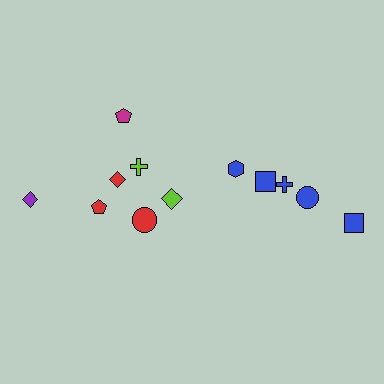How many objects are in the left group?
There are 7 objects.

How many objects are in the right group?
There are 5 objects.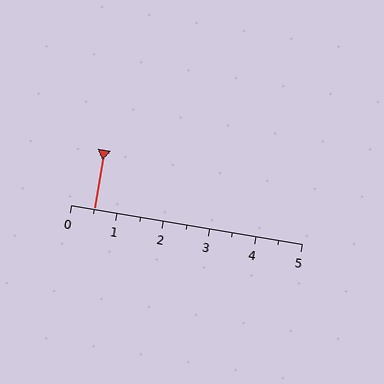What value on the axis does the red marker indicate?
The marker indicates approximately 0.5.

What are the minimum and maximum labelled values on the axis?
The axis runs from 0 to 5.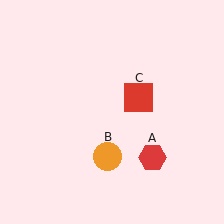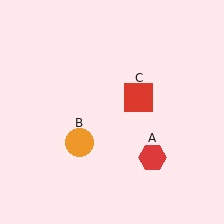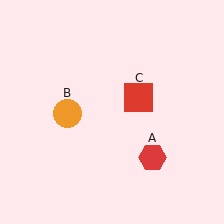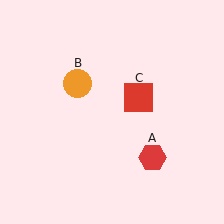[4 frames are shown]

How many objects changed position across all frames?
1 object changed position: orange circle (object B).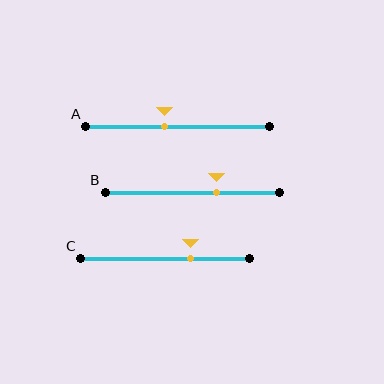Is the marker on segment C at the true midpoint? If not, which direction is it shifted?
No, the marker on segment C is shifted to the right by about 15% of the segment length.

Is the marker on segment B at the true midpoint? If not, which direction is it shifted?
No, the marker on segment B is shifted to the right by about 14% of the segment length.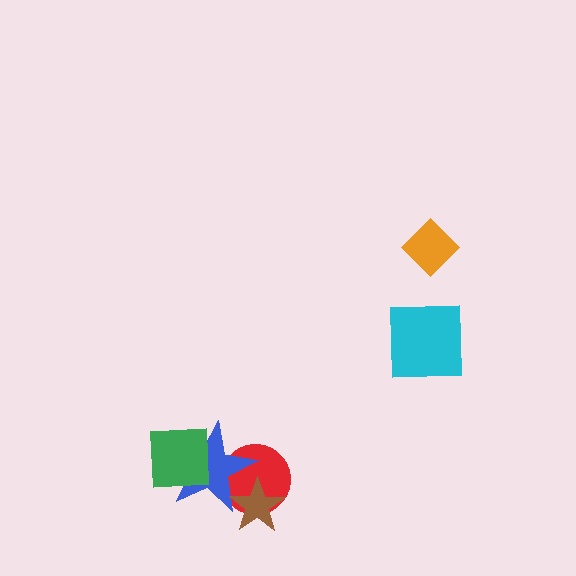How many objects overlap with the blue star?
3 objects overlap with the blue star.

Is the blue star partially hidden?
Yes, it is partially covered by another shape.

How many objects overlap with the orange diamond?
0 objects overlap with the orange diamond.